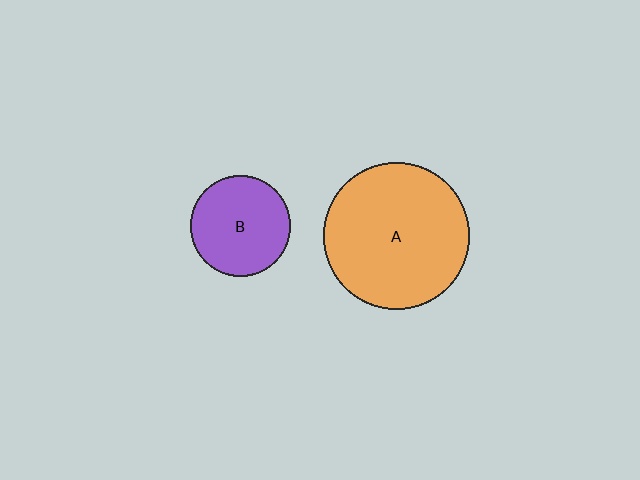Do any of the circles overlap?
No, none of the circles overlap.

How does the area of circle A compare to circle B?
Approximately 2.1 times.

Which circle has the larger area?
Circle A (orange).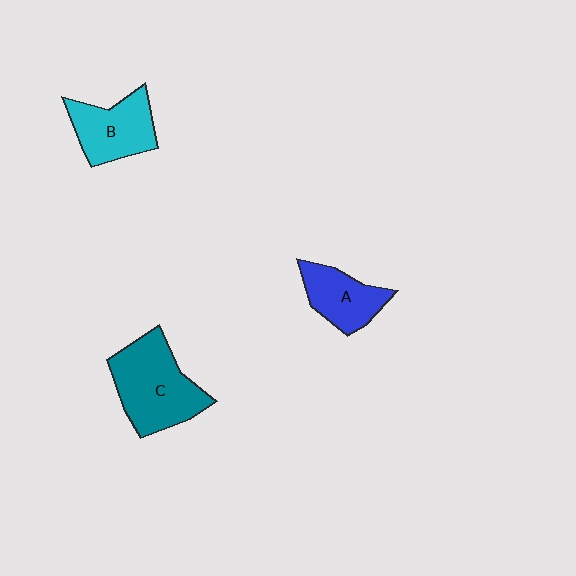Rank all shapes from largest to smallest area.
From largest to smallest: C (teal), B (cyan), A (blue).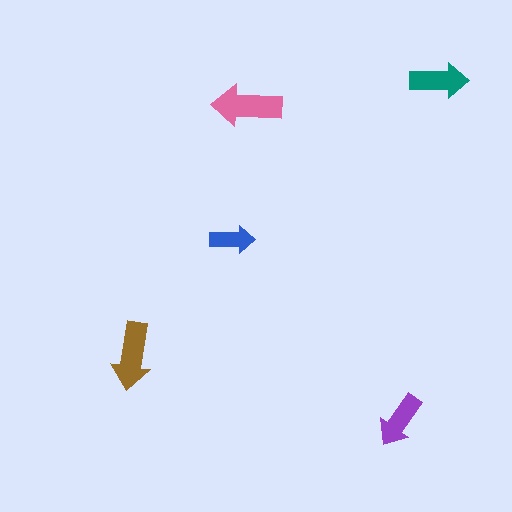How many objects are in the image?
There are 5 objects in the image.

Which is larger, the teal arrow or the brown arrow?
The brown one.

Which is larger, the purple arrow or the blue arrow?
The purple one.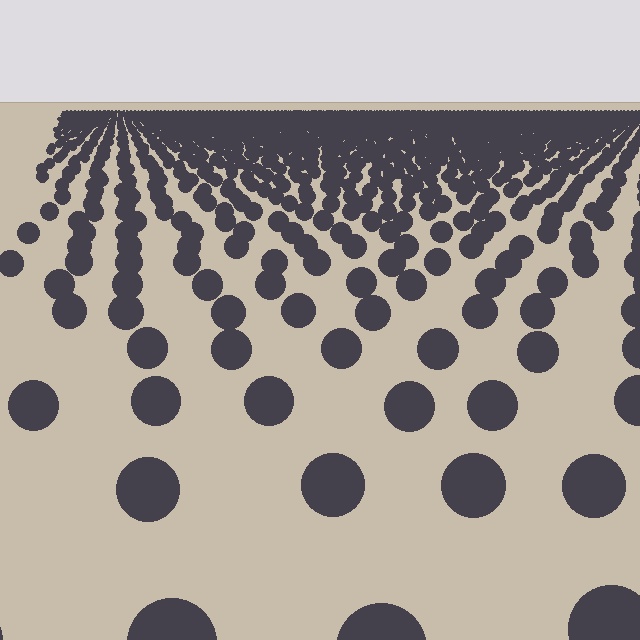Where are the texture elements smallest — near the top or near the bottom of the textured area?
Near the top.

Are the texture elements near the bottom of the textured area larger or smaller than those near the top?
Larger. Near the bottom, elements are closer to the viewer and appear at a bigger on-screen size.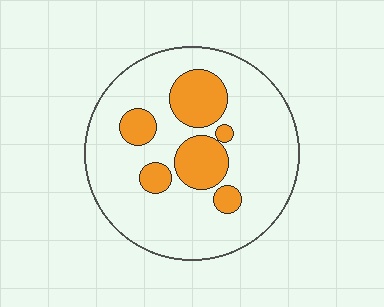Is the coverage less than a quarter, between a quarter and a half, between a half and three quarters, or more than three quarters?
Less than a quarter.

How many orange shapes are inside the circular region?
6.